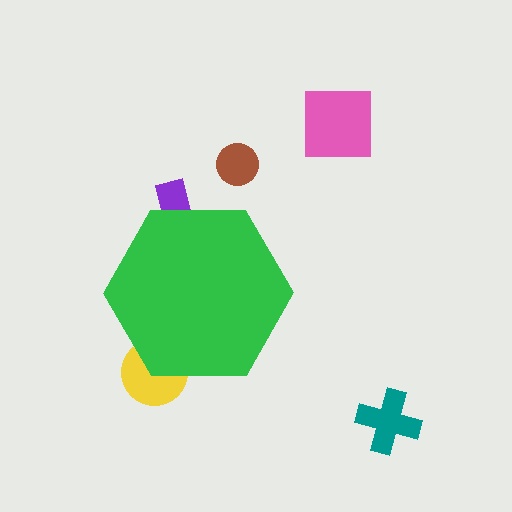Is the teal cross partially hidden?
No, the teal cross is fully visible.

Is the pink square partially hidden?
No, the pink square is fully visible.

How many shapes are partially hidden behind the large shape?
2 shapes are partially hidden.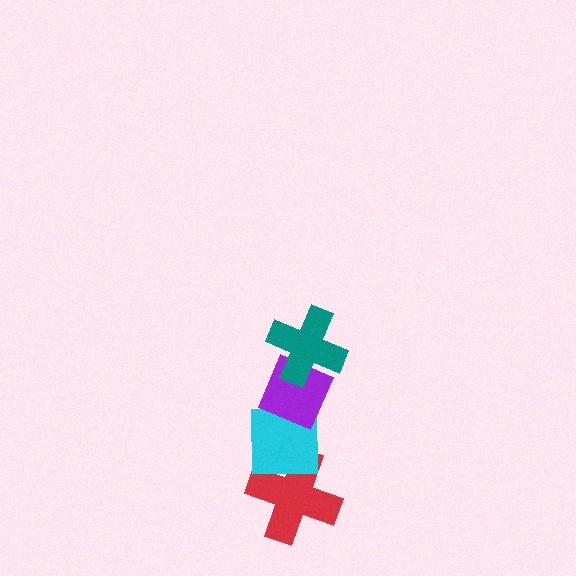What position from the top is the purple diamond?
The purple diamond is 2nd from the top.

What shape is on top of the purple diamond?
The teal cross is on top of the purple diamond.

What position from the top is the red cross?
The red cross is 4th from the top.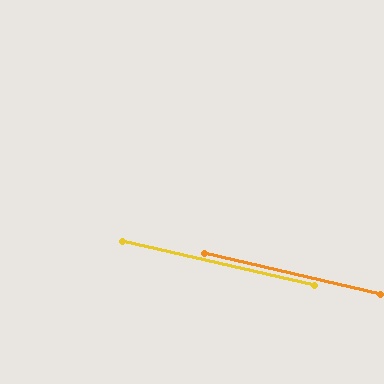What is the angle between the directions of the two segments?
Approximately 0 degrees.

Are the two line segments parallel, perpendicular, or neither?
Parallel — their directions differ by only 0.4°.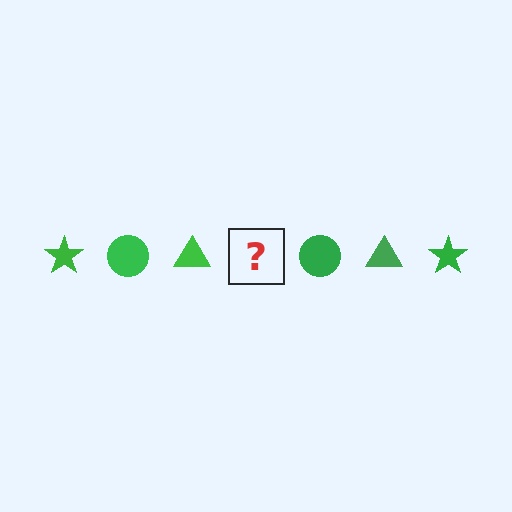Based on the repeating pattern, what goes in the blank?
The blank should be a green star.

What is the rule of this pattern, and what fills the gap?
The rule is that the pattern cycles through star, circle, triangle shapes in green. The gap should be filled with a green star.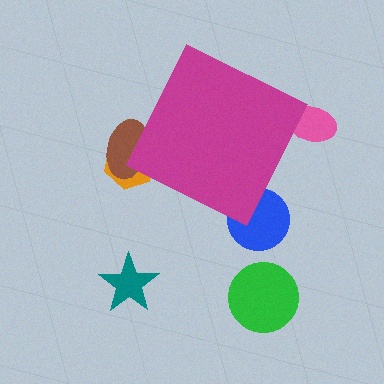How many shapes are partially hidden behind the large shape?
4 shapes are partially hidden.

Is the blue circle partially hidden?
Yes, the blue circle is partially hidden behind the magenta diamond.